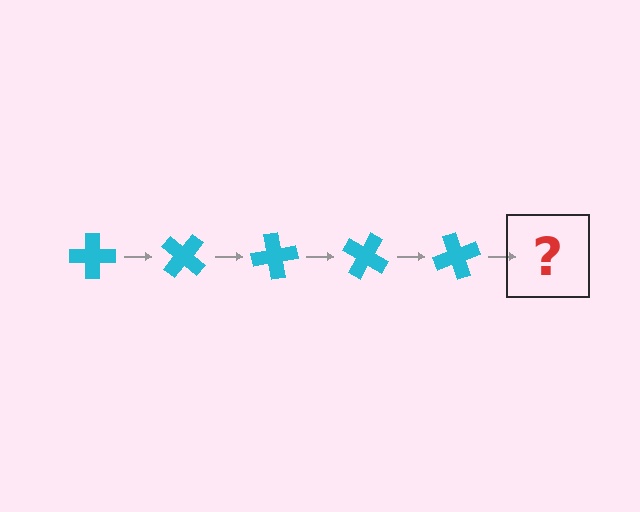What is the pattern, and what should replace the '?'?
The pattern is that the cross rotates 40 degrees each step. The '?' should be a cyan cross rotated 200 degrees.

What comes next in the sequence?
The next element should be a cyan cross rotated 200 degrees.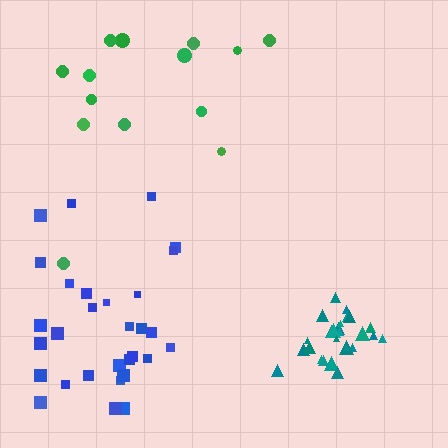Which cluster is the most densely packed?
Teal.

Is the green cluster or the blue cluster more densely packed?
Blue.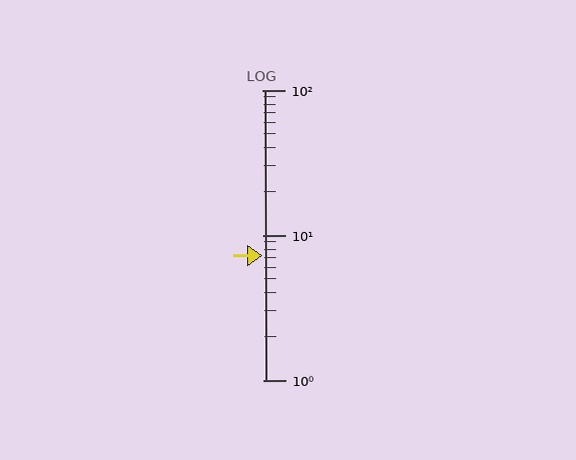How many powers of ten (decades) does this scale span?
The scale spans 2 decades, from 1 to 100.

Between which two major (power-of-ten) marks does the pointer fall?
The pointer is between 1 and 10.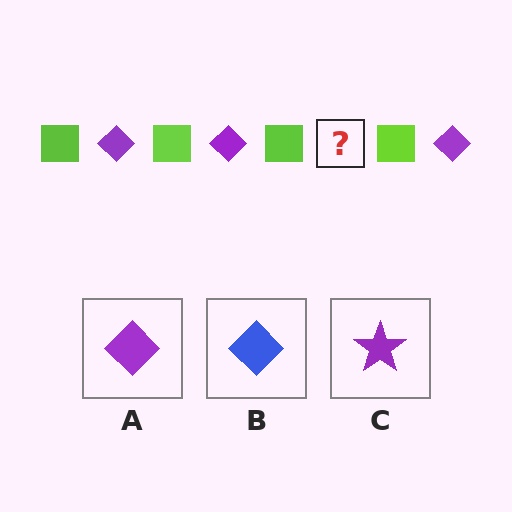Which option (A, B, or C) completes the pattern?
A.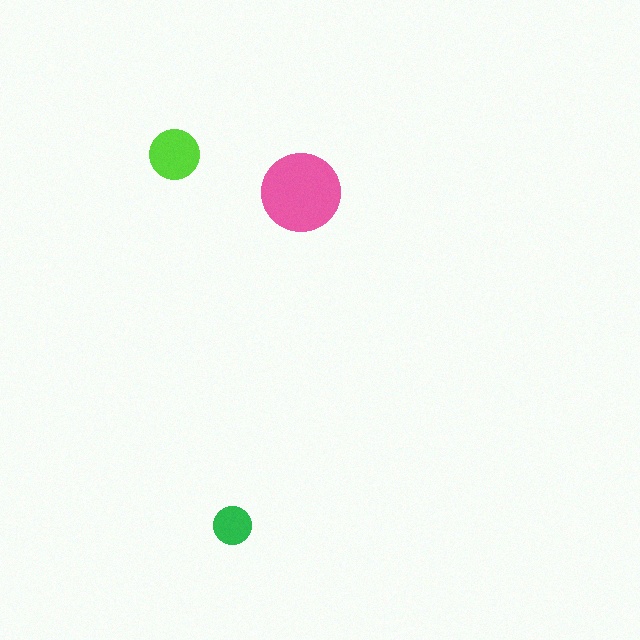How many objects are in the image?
There are 3 objects in the image.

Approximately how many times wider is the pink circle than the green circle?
About 2 times wider.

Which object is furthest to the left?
The lime circle is leftmost.